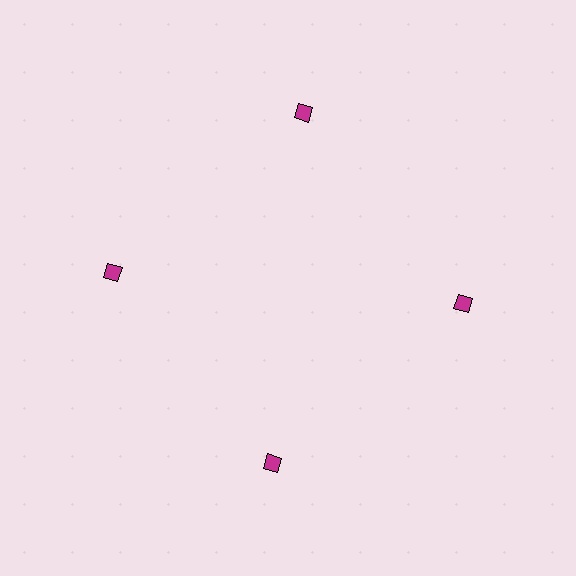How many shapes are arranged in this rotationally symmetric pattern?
There are 4 shapes, arranged in 4 groups of 1.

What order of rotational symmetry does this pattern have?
This pattern has 4-fold rotational symmetry.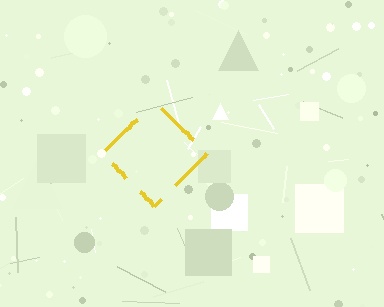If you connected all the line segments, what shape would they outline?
They would outline a diamond.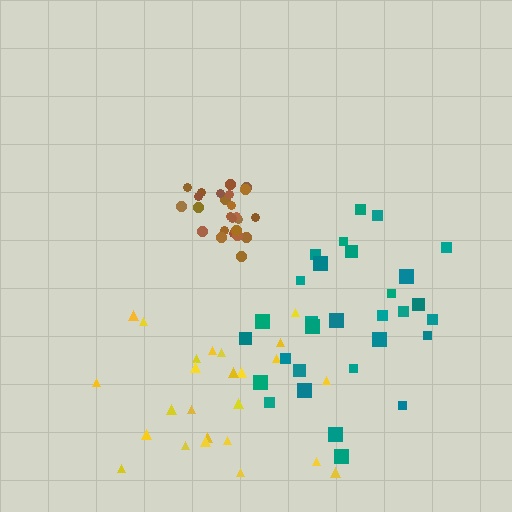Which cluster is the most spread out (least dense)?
Teal.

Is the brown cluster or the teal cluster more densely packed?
Brown.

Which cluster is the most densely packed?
Brown.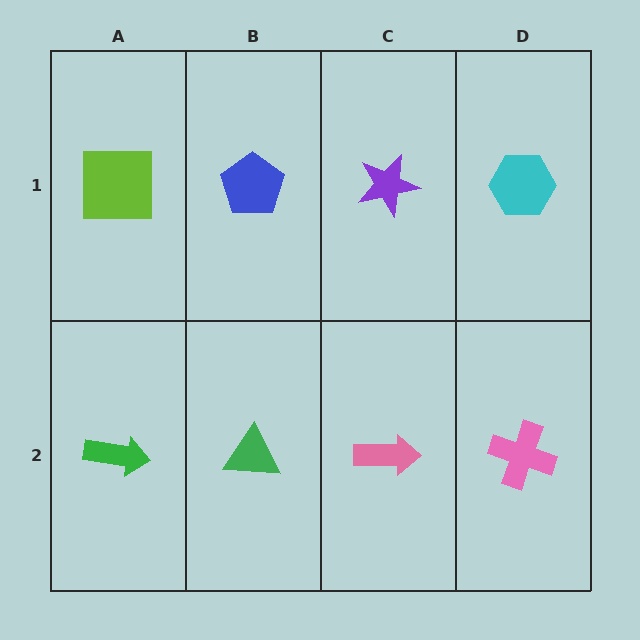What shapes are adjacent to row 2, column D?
A cyan hexagon (row 1, column D), a pink arrow (row 2, column C).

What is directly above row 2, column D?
A cyan hexagon.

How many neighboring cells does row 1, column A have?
2.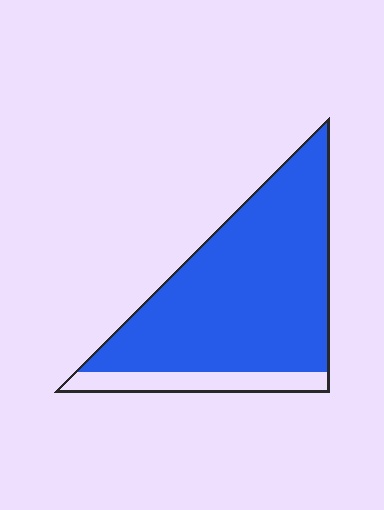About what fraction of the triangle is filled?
About five sixths (5/6).